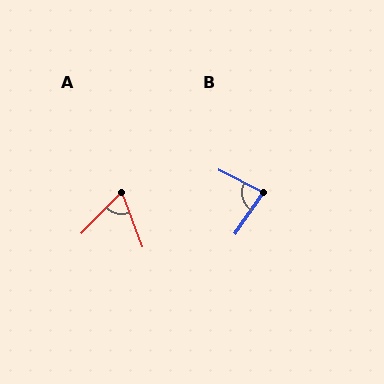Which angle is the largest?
B, at approximately 83 degrees.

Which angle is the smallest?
A, at approximately 65 degrees.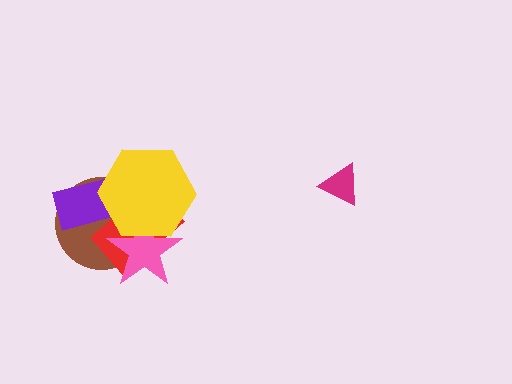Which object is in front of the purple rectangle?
The yellow hexagon is in front of the purple rectangle.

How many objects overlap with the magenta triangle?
0 objects overlap with the magenta triangle.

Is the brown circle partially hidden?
Yes, it is partially covered by another shape.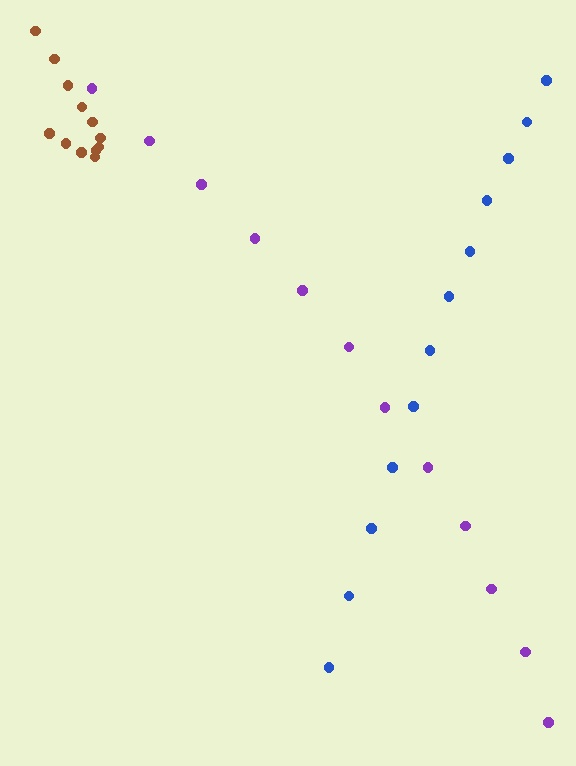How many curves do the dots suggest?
There are 3 distinct paths.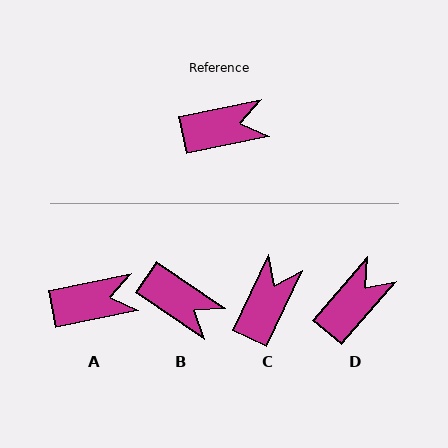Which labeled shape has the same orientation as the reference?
A.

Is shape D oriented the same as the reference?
No, it is off by about 38 degrees.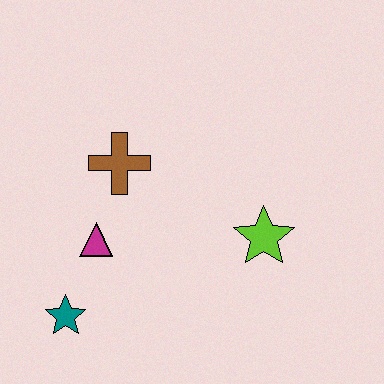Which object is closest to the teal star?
The magenta triangle is closest to the teal star.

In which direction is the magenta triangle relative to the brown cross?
The magenta triangle is below the brown cross.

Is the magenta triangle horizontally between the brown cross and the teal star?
Yes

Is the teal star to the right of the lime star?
No